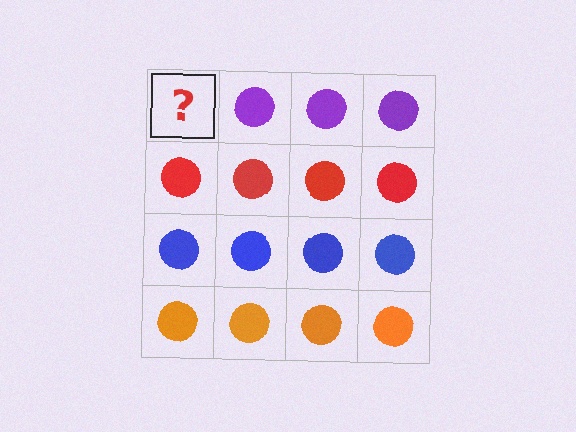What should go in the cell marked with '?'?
The missing cell should contain a purple circle.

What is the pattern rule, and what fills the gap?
The rule is that each row has a consistent color. The gap should be filled with a purple circle.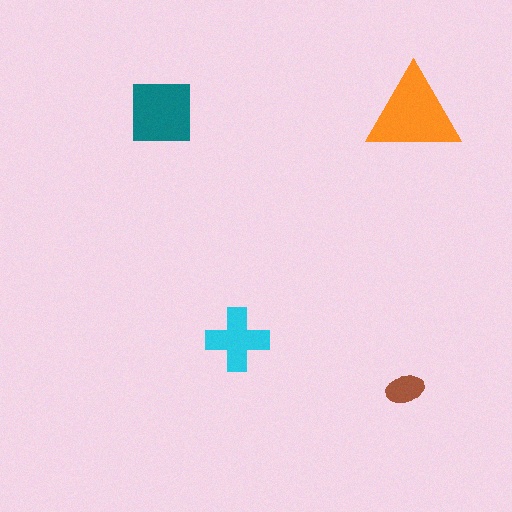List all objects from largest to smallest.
The orange triangle, the teal square, the cyan cross, the brown ellipse.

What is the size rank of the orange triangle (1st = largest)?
1st.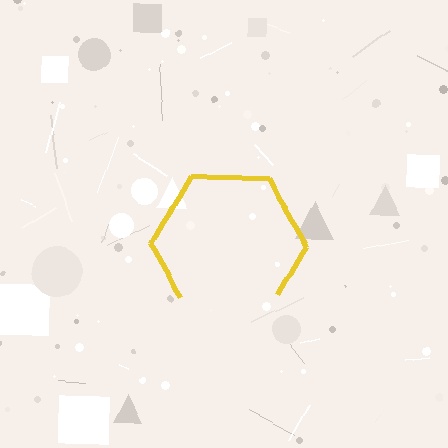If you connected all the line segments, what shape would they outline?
They would outline a hexagon.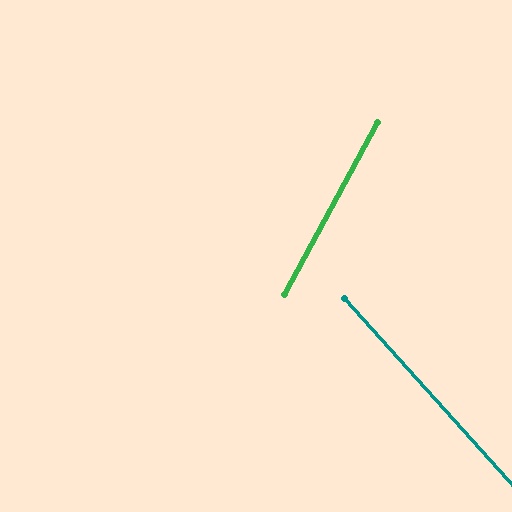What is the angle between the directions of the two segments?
Approximately 70 degrees.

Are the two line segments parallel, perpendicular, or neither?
Neither parallel nor perpendicular — they differ by about 70°.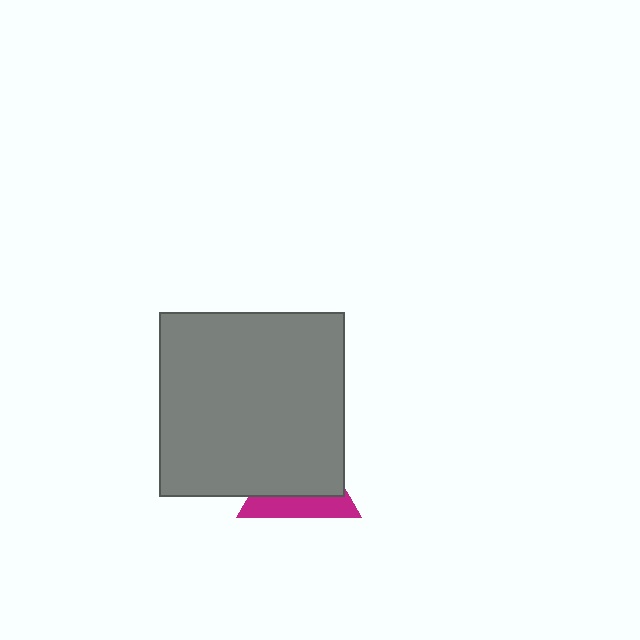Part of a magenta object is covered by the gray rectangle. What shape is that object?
It is a triangle.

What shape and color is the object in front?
The object in front is a gray rectangle.